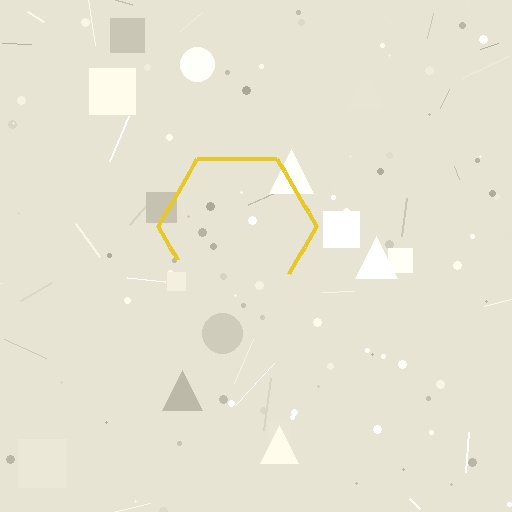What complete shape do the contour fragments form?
The contour fragments form a hexagon.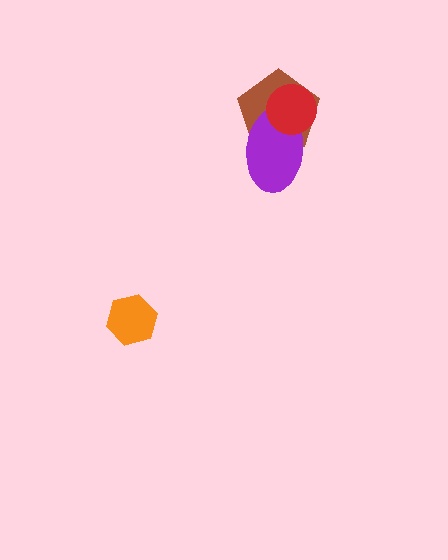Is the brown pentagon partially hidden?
Yes, it is partially covered by another shape.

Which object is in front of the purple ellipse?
The red circle is in front of the purple ellipse.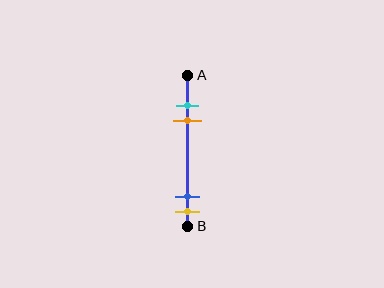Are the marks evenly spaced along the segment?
No, the marks are not evenly spaced.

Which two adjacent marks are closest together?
The cyan and orange marks are the closest adjacent pair.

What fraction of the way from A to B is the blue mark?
The blue mark is approximately 80% (0.8) of the way from A to B.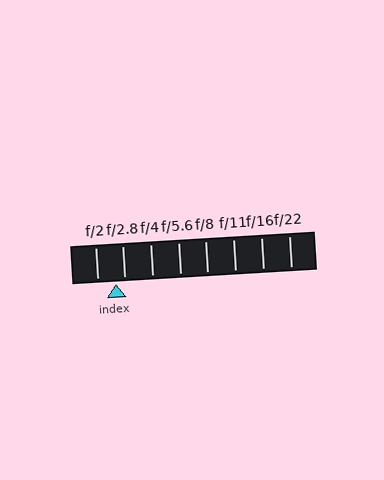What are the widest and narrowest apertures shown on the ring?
The widest aperture shown is f/2 and the narrowest is f/22.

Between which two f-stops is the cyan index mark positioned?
The index mark is between f/2 and f/2.8.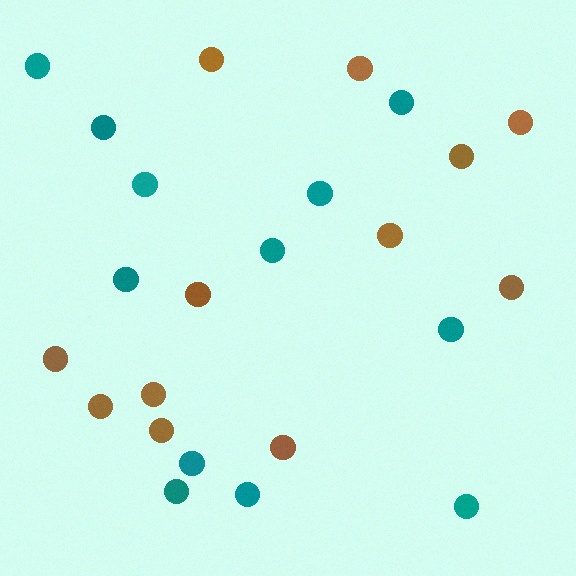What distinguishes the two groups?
There are 2 groups: one group of brown circles (12) and one group of teal circles (12).